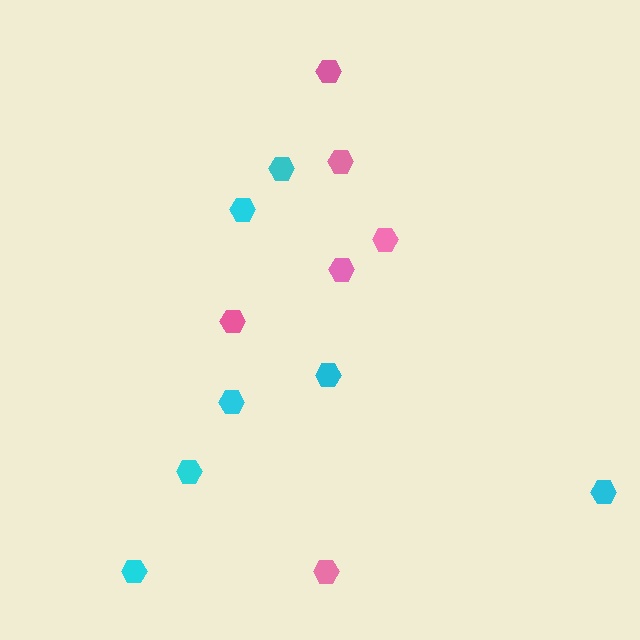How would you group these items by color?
There are 2 groups: one group of pink hexagons (6) and one group of cyan hexagons (7).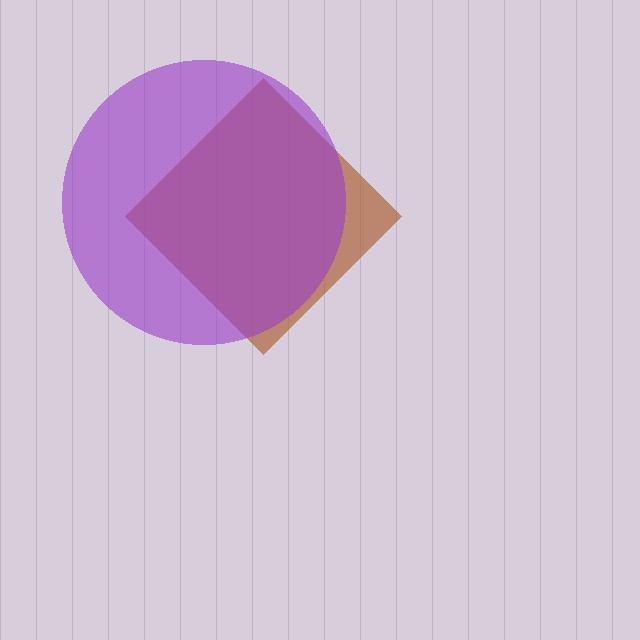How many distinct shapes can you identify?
There are 2 distinct shapes: a brown diamond, a purple circle.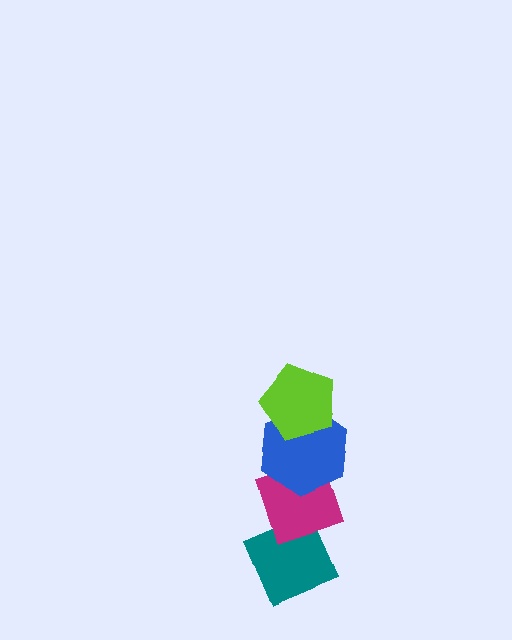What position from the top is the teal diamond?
The teal diamond is 4th from the top.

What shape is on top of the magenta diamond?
The blue hexagon is on top of the magenta diamond.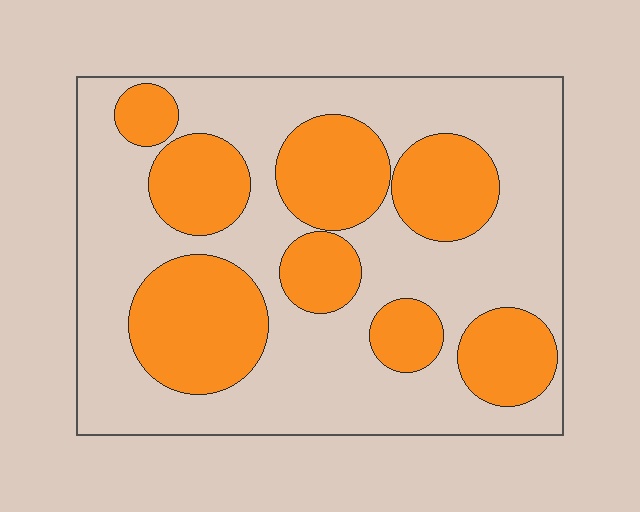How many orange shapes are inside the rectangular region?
8.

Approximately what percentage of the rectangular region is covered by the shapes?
Approximately 35%.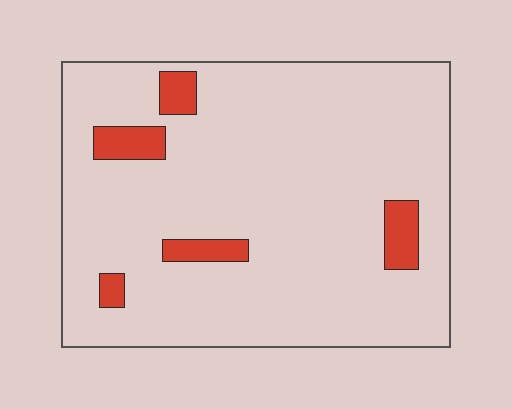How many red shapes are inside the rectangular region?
5.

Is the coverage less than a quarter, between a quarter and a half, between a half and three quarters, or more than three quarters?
Less than a quarter.